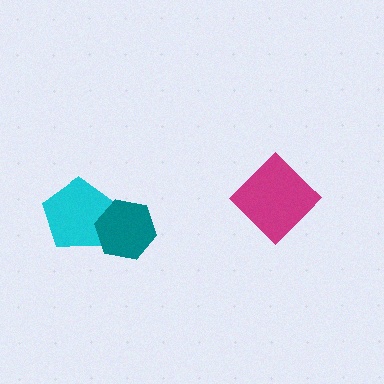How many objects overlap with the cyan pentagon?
1 object overlaps with the cyan pentagon.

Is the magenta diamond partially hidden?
No, no other shape covers it.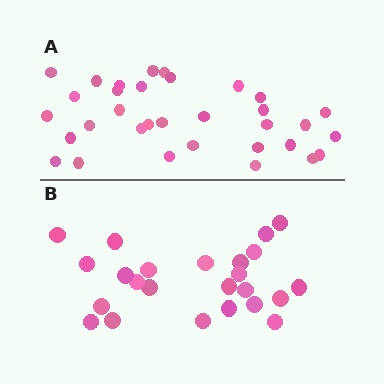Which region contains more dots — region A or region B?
Region A (the top region) has more dots.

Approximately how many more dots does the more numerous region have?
Region A has roughly 8 or so more dots than region B.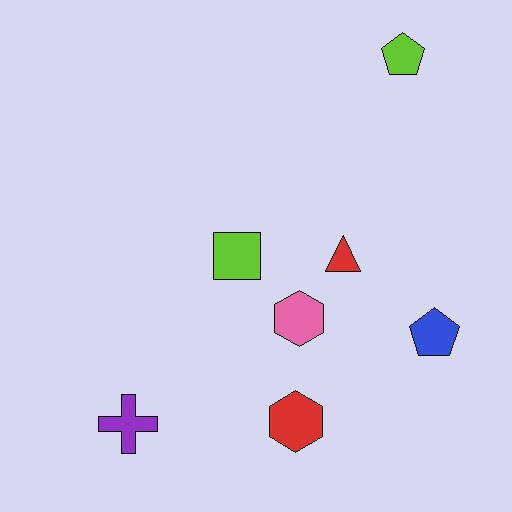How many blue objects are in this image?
There is 1 blue object.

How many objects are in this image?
There are 7 objects.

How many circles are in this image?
There are no circles.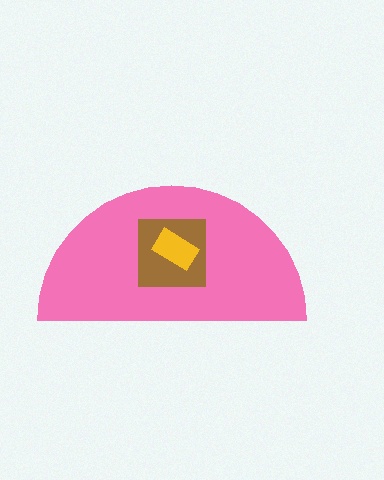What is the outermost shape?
The pink semicircle.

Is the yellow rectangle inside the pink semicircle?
Yes.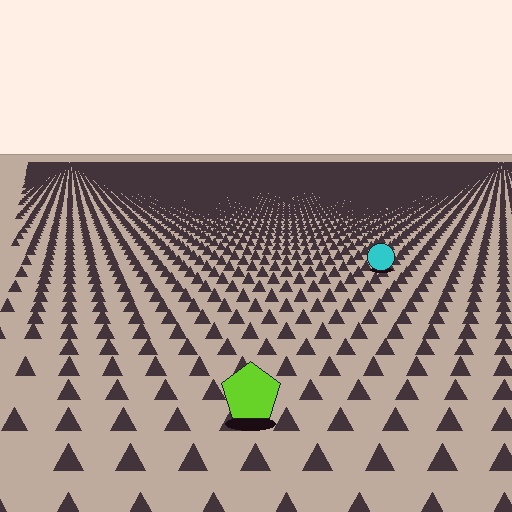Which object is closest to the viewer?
The lime pentagon is closest. The texture marks near it are larger and more spread out.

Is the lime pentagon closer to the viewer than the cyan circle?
Yes. The lime pentagon is closer — you can tell from the texture gradient: the ground texture is coarser near it.